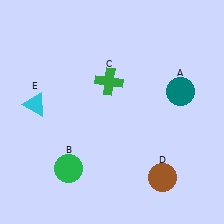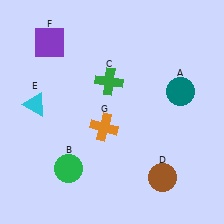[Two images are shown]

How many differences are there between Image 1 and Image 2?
There are 2 differences between the two images.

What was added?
A purple square (F), an orange cross (G) were added in Image 2.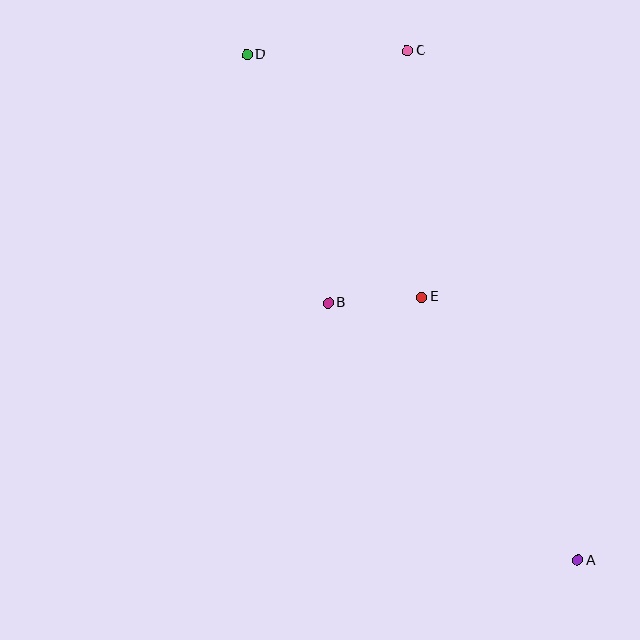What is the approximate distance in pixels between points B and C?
The distance between B and C is approximately 265 pixels.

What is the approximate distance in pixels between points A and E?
The distance between A and E is approximately 306 pixels.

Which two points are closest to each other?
Points B and E are closest to each other.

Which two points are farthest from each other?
Points A and D are farthest from each other.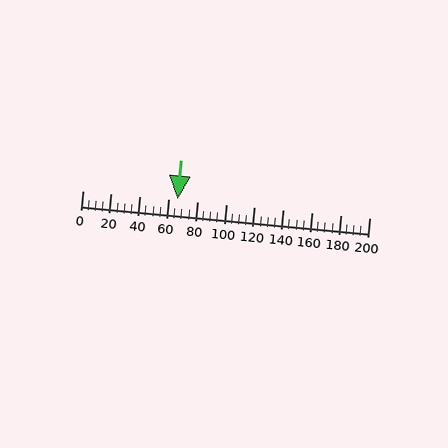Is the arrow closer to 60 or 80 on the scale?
The arrow is closer to 60.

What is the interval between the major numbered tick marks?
The major tick marks are spaced 20 units apart.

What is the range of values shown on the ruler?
The ruler shows values from 0 to 200.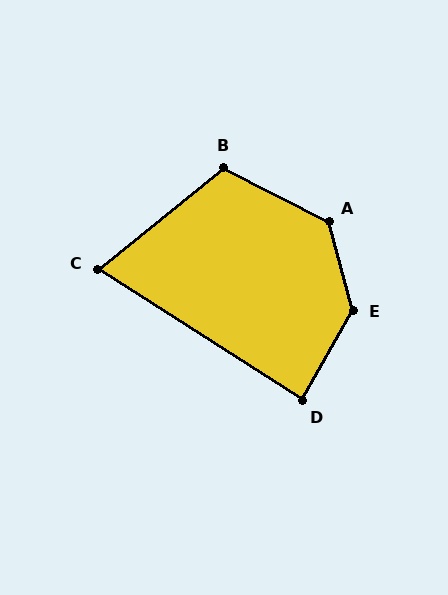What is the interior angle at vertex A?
Approximately 132 degrees (obtuse).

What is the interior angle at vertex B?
Approximately 114 degrees (obtuse).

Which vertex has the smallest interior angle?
C, at approximately 71 degrees.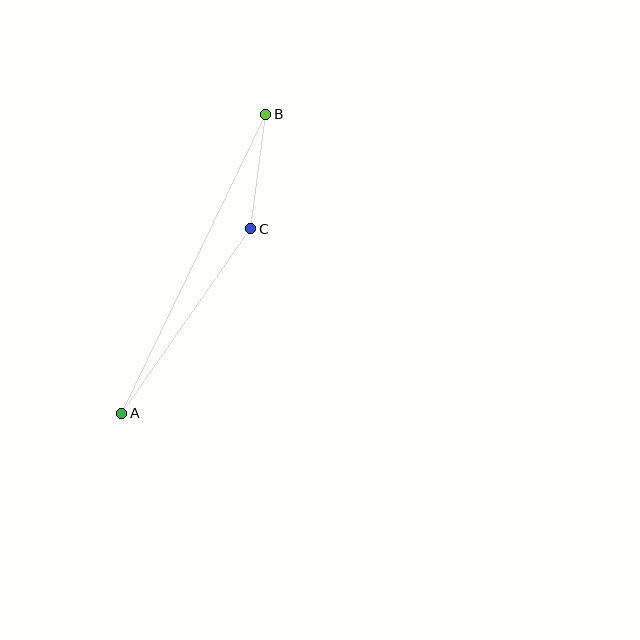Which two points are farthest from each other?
Points A and B are farthest from each other.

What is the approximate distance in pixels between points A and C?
The distance between A and C is approximately 225 pixels.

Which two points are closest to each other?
Points B and C are closest to each other.